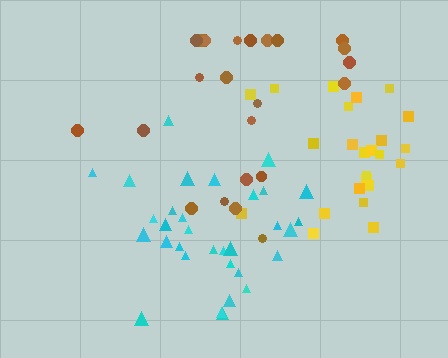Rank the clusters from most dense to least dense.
cyan, yellow, brown.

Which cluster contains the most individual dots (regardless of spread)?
Cyan (32).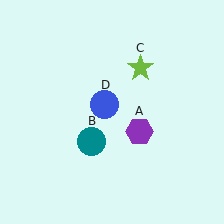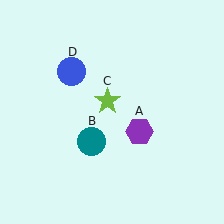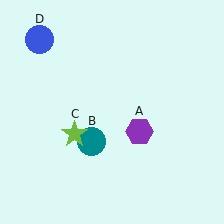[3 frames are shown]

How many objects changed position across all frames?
2 objects changed position: lime star (object C), blue circle (object D).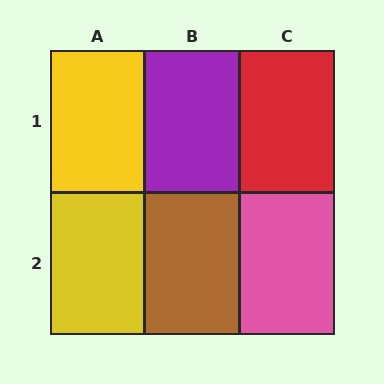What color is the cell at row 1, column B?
Purple.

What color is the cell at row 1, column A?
Yellow.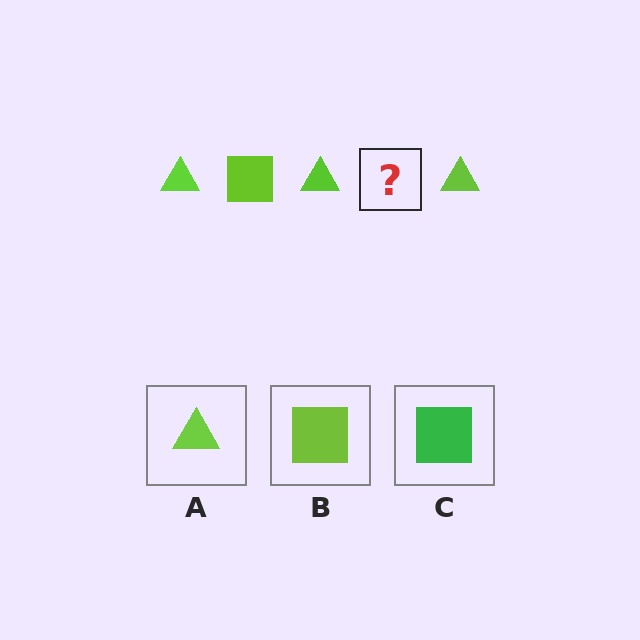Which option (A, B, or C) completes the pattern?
B.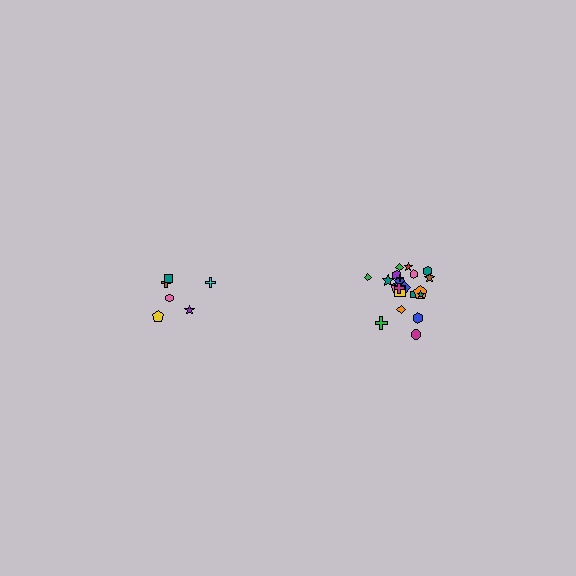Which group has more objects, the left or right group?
The right group.